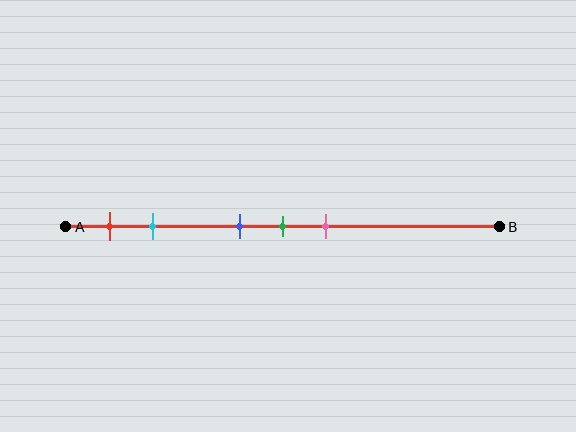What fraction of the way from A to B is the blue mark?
The blue mark is approximately 40% (0.4) of the way from A to B.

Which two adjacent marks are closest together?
The blue and green marks are the closest adjacent pair.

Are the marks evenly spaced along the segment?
No, the marks are not evenly spaced.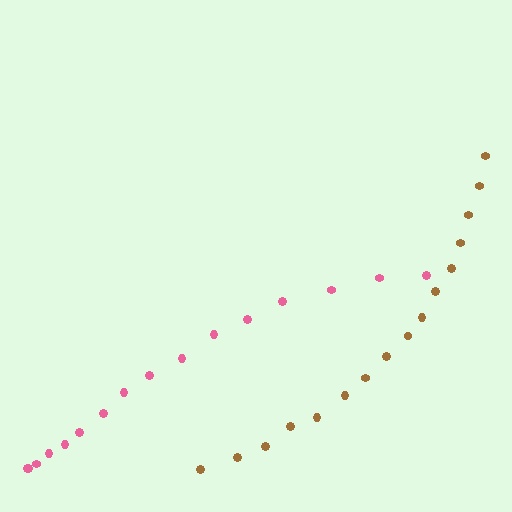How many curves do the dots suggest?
There are 2 distinct paths.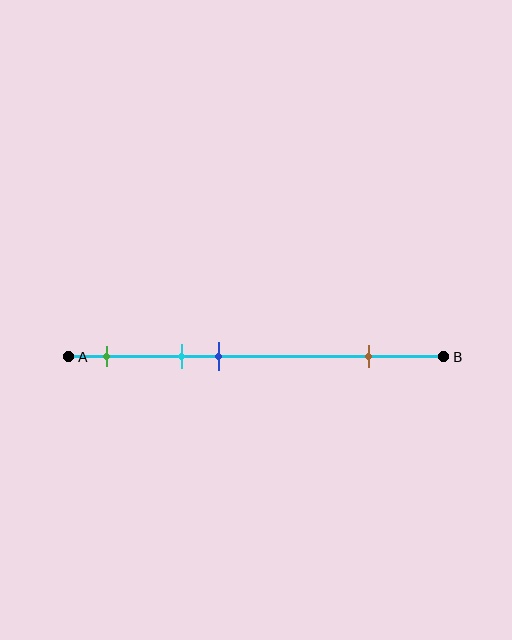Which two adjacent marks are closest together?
The cyan and blue marks are the closest adjacent pair.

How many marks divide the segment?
There are 4 marks dividing the segment.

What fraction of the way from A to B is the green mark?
The green mark is approximately 10% (0.1) of the way from A to B.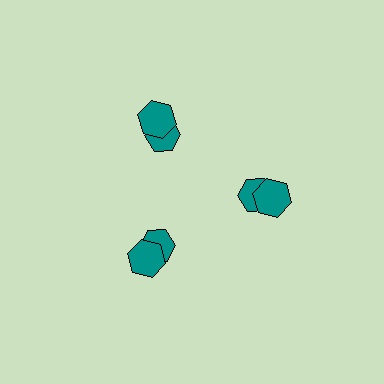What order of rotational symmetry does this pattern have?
This pattern has 3-fold rotational symmetry.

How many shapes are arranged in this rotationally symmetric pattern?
There are 6 shapes, arranged in 3 groups of 2.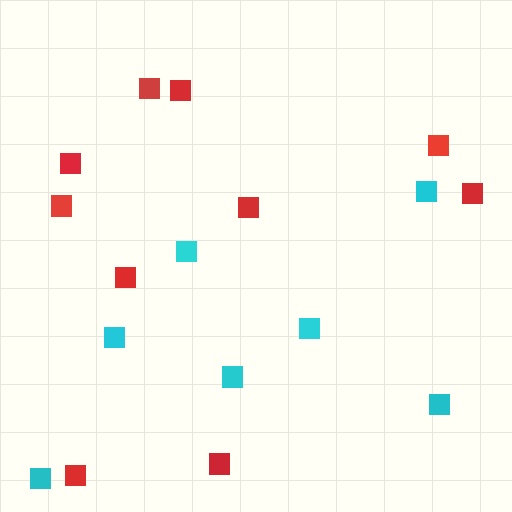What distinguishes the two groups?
There are 2 groups: one group of red squares (10) and one group of cyan squares (7).